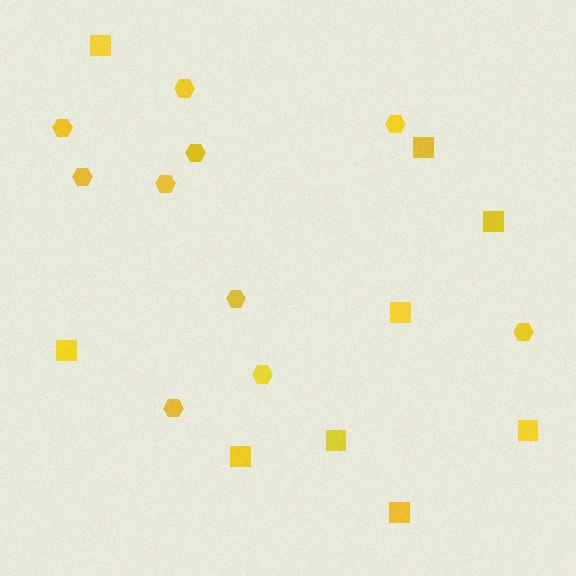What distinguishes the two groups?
There are 2 groups: one group of squares (9) and one group of hexagons (10).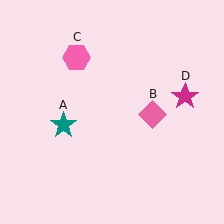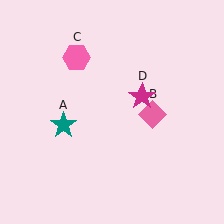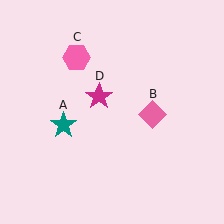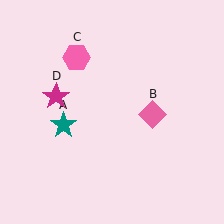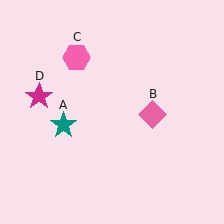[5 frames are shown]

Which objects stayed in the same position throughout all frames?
Teal star (object A) and pink diamond (object B) and pink hexagon (object C) remained stationary.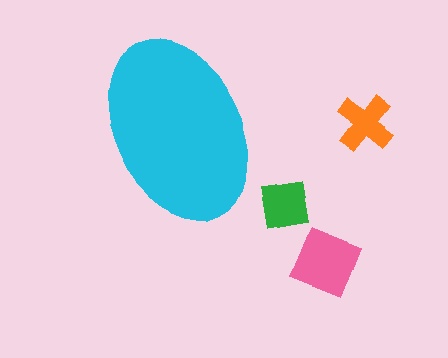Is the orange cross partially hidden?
No, the orange cross is fully visible.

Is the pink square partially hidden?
No, the pink square is fully visible.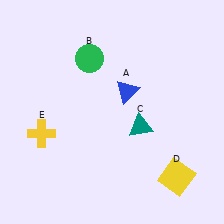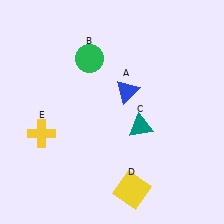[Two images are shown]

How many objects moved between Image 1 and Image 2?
1 object moved between the two images.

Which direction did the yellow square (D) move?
The yellow square (D) moved left.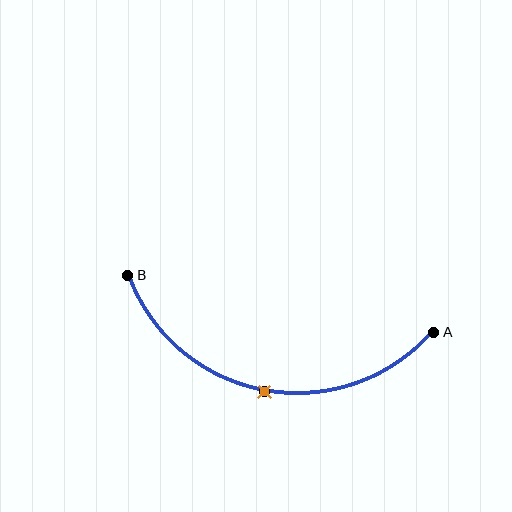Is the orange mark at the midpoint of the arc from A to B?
Yes. The orange mark lies on the arc at equal arc-length from both A and B — it is the arc midpoint.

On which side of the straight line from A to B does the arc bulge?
The arc bulges below the straight line connecting A and B.